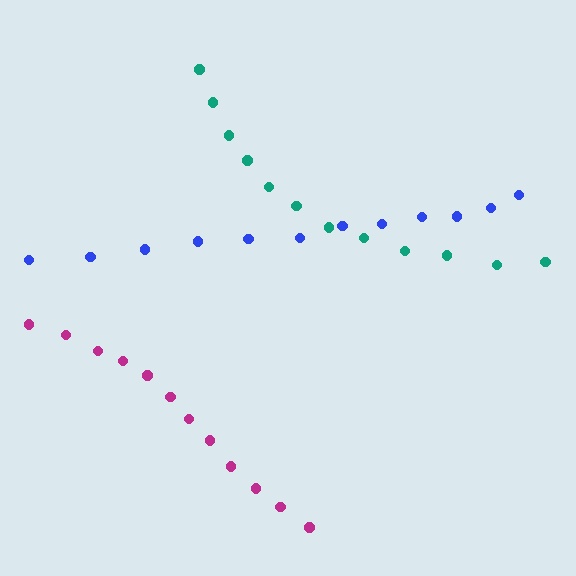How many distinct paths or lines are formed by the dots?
There are 3 distinct paths.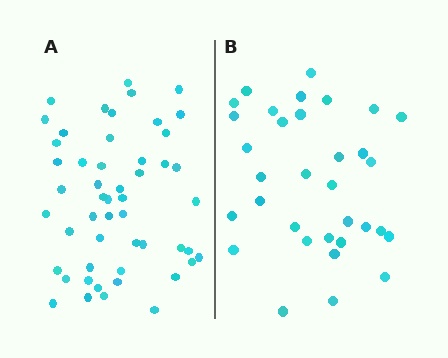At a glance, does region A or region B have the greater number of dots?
Region A (the left region) has more dots.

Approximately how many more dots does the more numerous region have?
Region A has approximately 20 more dots than region B.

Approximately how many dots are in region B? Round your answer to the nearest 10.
About 30 dots. (The exact count is 33, which rounds to 30.)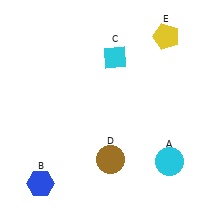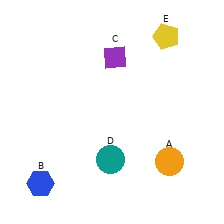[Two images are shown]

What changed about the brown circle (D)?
In Image 1, D is brown. In Image 2, it changed to teal.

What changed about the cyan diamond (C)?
In Image 1, C is cyan. In Image 2, it changed to purple.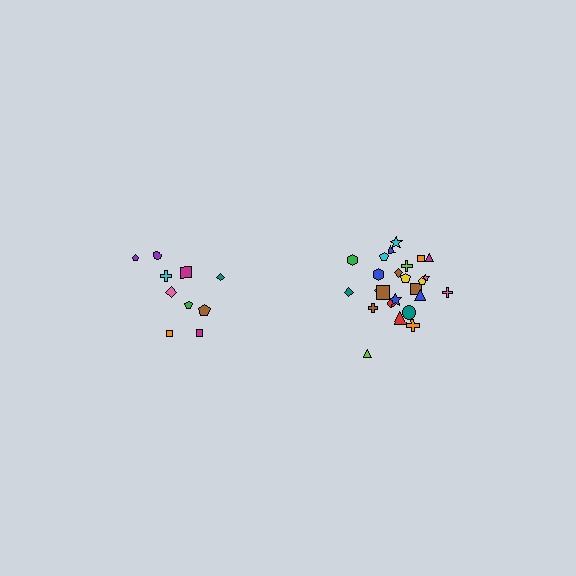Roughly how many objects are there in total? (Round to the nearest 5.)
Roughly 35 objects in total.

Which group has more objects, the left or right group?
The right group.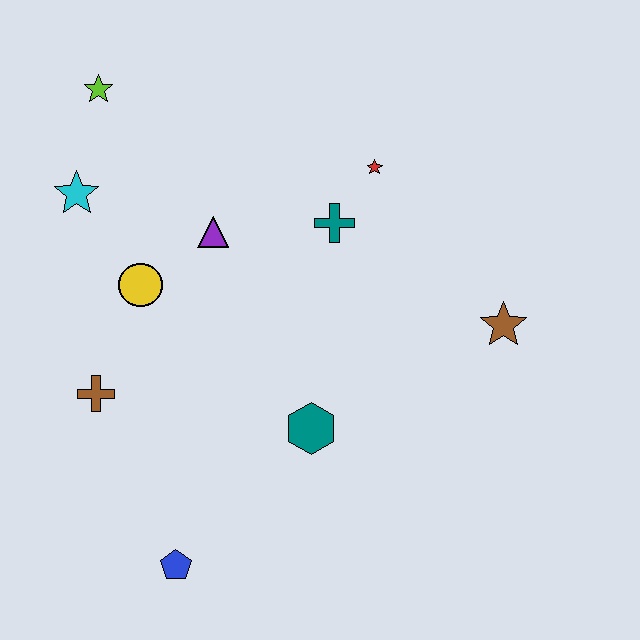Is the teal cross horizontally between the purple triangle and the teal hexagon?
No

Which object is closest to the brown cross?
The yellow circle is closest to the brown cross.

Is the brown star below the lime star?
Yes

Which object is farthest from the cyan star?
The brown star is farthest from the cyan star.